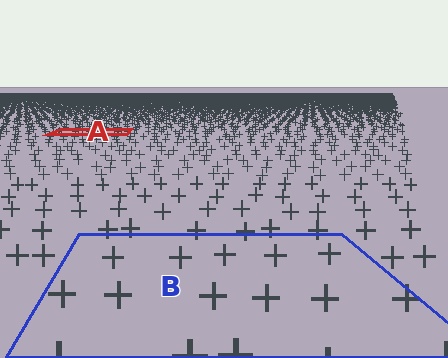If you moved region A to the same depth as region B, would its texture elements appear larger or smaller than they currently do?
They would appear larger. At a closer depth, the same texture elements are projected at a bigger on-screen size.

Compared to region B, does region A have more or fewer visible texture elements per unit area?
Region A has more texture elements per unit area — they are packed more densely because it is farther away.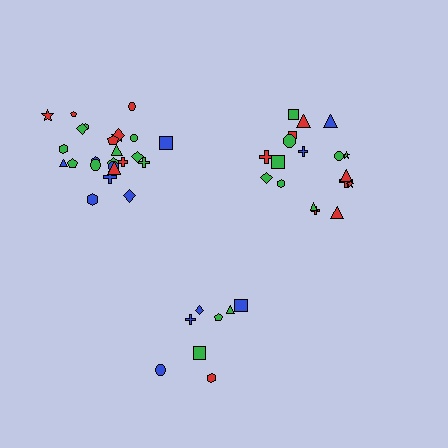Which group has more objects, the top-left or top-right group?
The top-left group.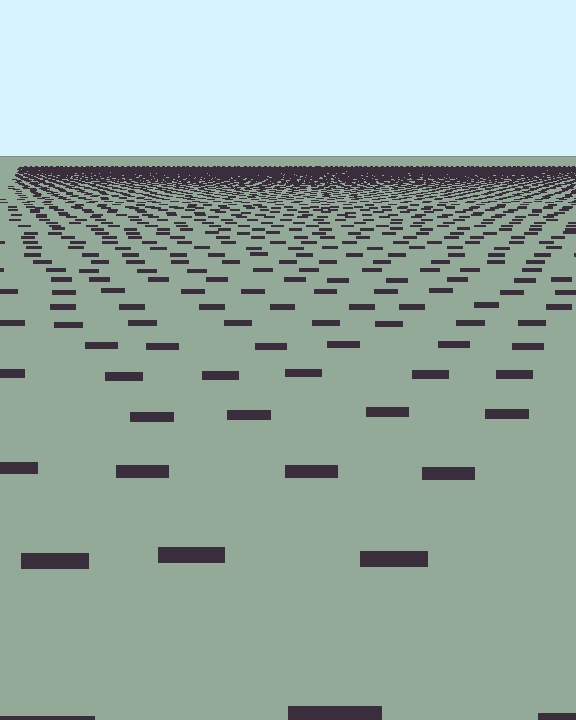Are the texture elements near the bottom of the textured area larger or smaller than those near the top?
Larger. Near the bottom, elements are closer to the viewer and appear at a bigger on-screen size.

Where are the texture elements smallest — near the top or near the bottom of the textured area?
Near the top.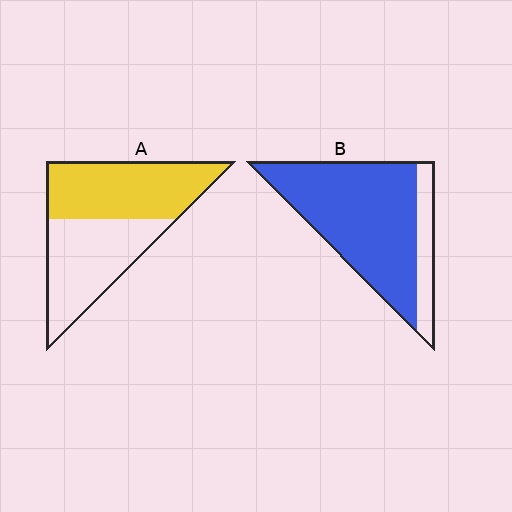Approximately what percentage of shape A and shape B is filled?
A is approximately 50% and B is approximately 80%.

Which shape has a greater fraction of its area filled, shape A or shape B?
Shape B.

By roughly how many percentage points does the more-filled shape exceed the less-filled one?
By roughly 30 percentage points (B over A).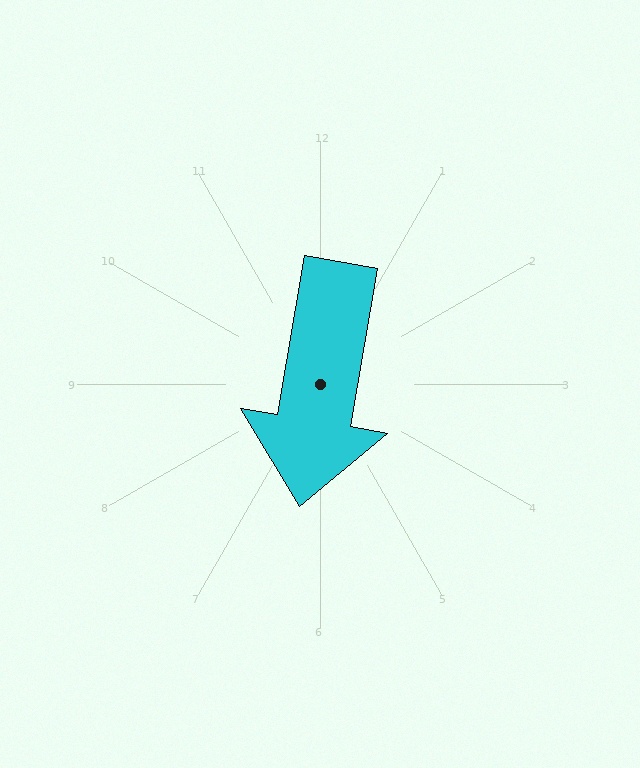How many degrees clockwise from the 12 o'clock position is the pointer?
Approximately 190 degrees.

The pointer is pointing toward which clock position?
Roughly 6 o'clock.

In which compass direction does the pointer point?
South.